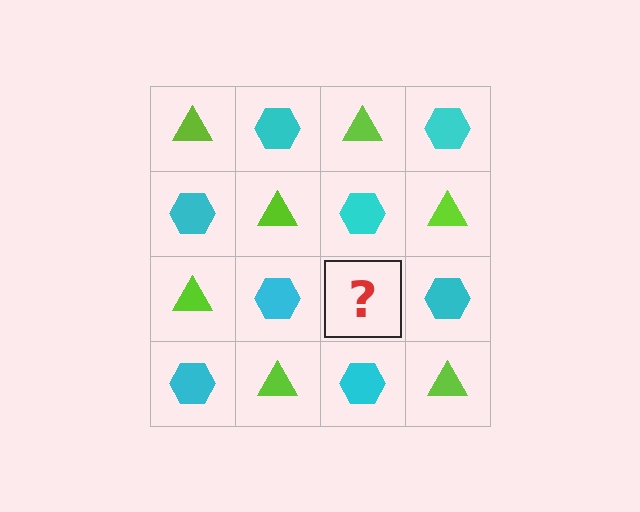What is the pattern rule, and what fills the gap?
The rule is that it alternates lime triangle and cyan hexagon in a checkerboard pattern. The gap should be filled with a lime triangle.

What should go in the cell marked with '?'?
The missing cell should contain a lime triangle.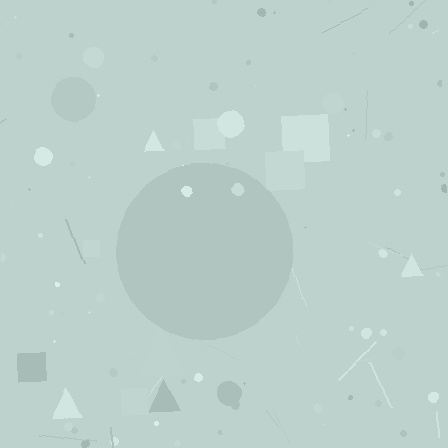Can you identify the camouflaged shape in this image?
The camouflaged shape is a circle.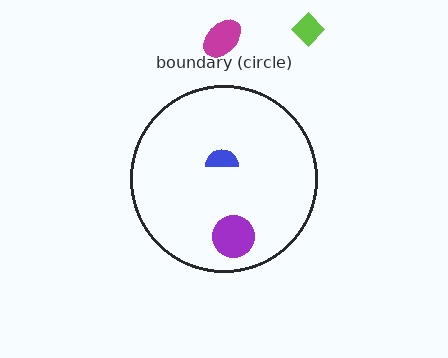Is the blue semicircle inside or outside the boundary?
Inside.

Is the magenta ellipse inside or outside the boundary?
Outside.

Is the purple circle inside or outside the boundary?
Inside.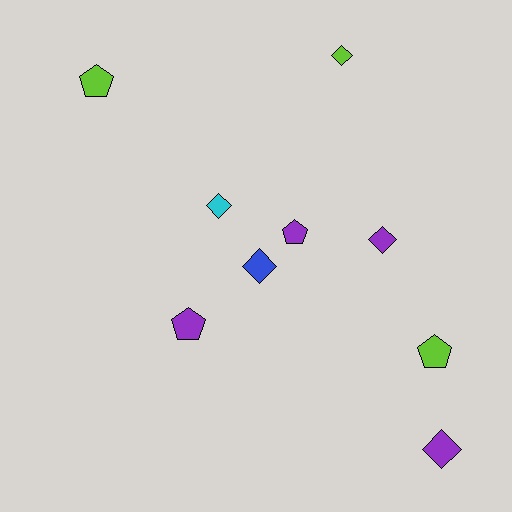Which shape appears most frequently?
Diamond, with 5 objects.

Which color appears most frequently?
Purple, with 4 objects.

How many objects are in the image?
There are 9 objects.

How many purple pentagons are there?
There are 2 purple pentagons.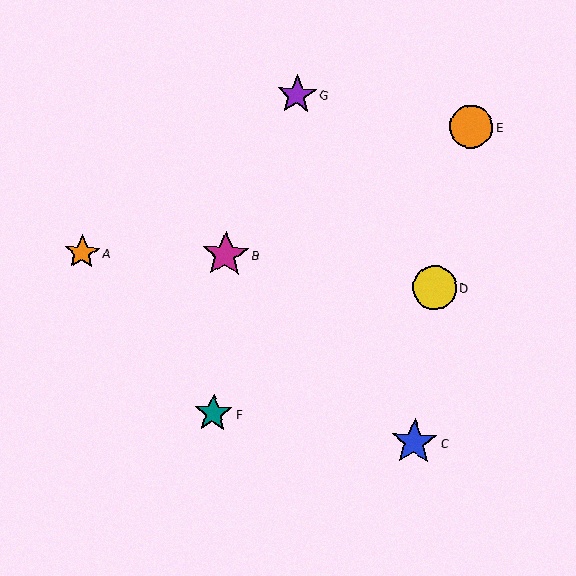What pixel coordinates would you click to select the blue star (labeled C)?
Click at (414, 442) to select the blue star C.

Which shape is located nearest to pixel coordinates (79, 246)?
The orange star (labeled A) at (82, 253) is nearest to that location.